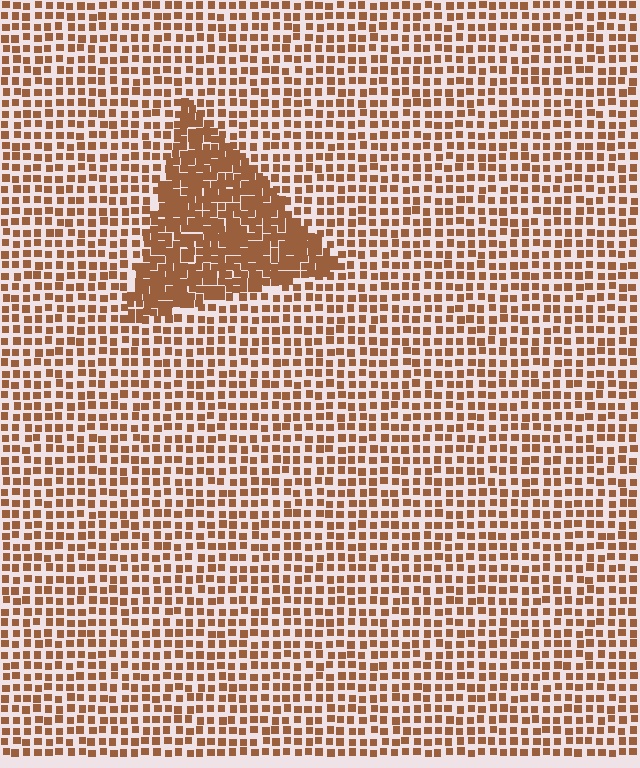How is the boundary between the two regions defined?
The boundary is defined by a change in element density (approximately 2.1x ratio). All elements are the same color, size, and shape.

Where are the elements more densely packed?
The elements are more densely packed inside the triangle boundary.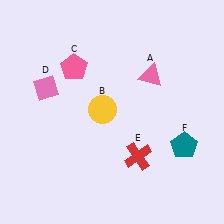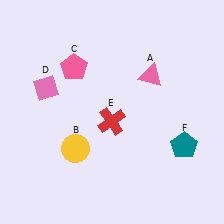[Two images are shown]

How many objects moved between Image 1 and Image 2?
2 objects moved between the two images.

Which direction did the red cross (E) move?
The red cross (E) moved up.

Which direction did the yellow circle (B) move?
The yellow circle (B) moved down.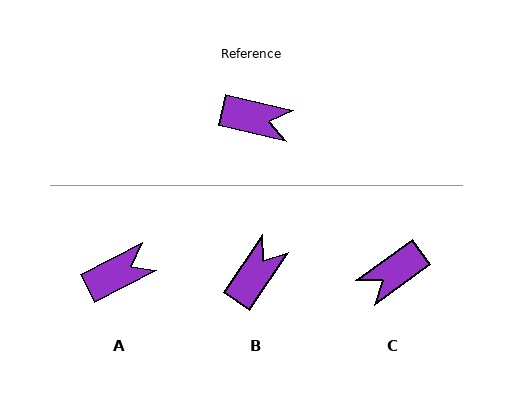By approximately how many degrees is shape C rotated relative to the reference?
Approximately 130 degrees clockwise.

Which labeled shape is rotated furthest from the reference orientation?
C, about 130 degrees away.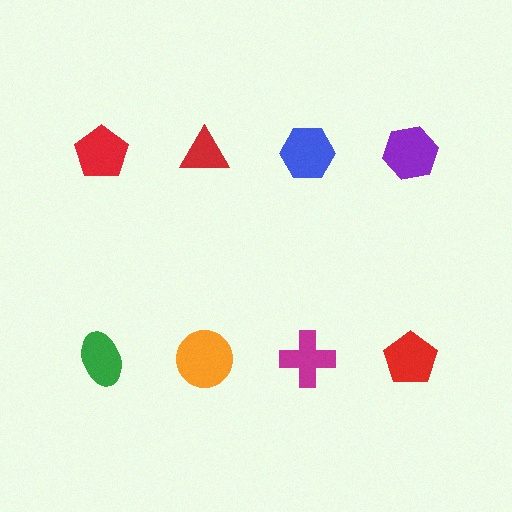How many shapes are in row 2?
4 shapes.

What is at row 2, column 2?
An orange circle.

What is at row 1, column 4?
A purple hexagon.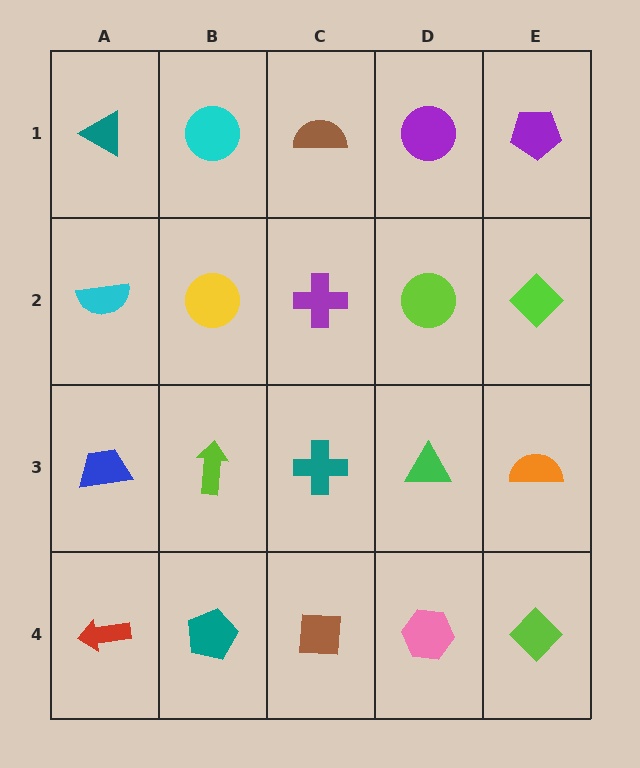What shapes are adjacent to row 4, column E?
An orange semicircle (row 3, column E), a pink hexagon (row 4, column D).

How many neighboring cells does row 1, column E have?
2.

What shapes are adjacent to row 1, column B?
A yellow circle (row 2, column B), a teal triangle (row 1, column A), a brown semicircle (row 1, column C).